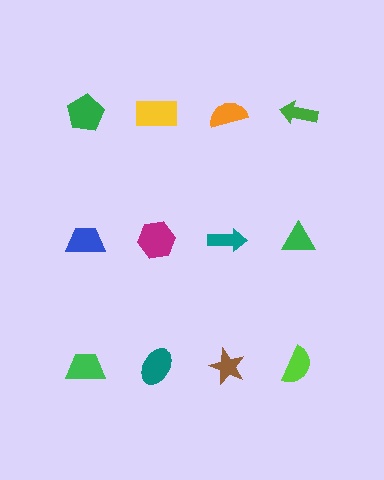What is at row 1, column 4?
A green arrow.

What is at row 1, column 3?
An orange semicircle.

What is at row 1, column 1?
A green pentagon.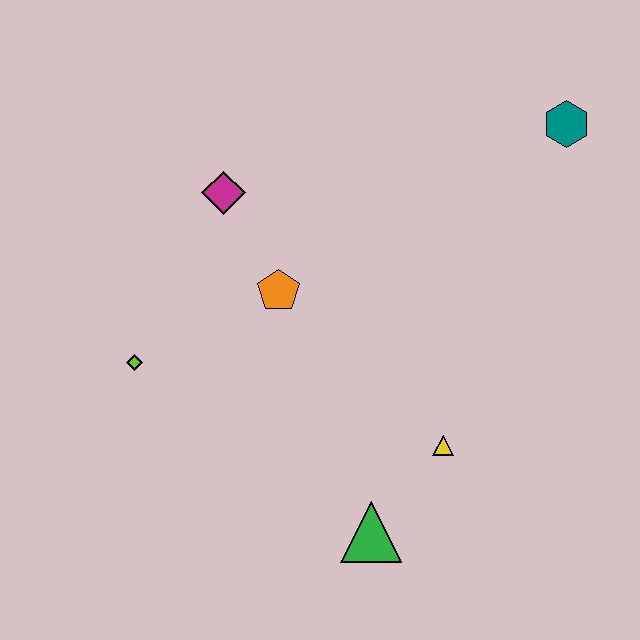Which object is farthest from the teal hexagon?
The lime diamond is farthest from the teal hexagon.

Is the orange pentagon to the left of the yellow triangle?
Yes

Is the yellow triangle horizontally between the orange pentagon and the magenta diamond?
No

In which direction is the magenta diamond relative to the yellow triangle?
The magenta diamond is above the yellow triangle.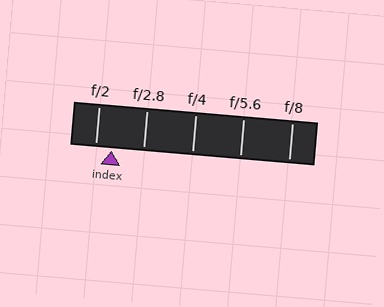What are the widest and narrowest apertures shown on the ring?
The widest aperture shown is f/2 and the narrowest is f/8.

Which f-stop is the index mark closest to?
The index mark is closest to f/2.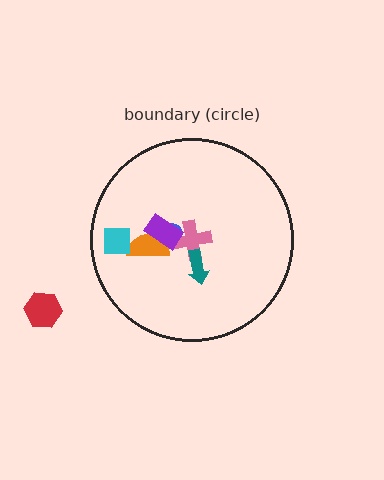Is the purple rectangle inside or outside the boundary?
Inside.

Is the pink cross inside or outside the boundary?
Inside.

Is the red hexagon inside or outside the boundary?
Outside.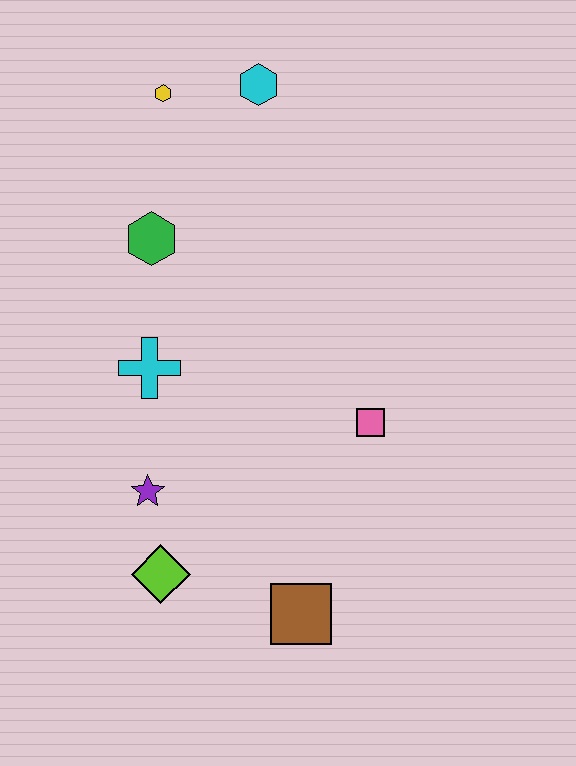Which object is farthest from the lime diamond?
The cyan hexagon is farthest from the lime diamond.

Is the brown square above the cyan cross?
No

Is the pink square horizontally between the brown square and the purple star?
No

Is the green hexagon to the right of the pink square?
No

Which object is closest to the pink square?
The brown square is closest to the pink square.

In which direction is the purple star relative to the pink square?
The purple star is to the left of the pink square.